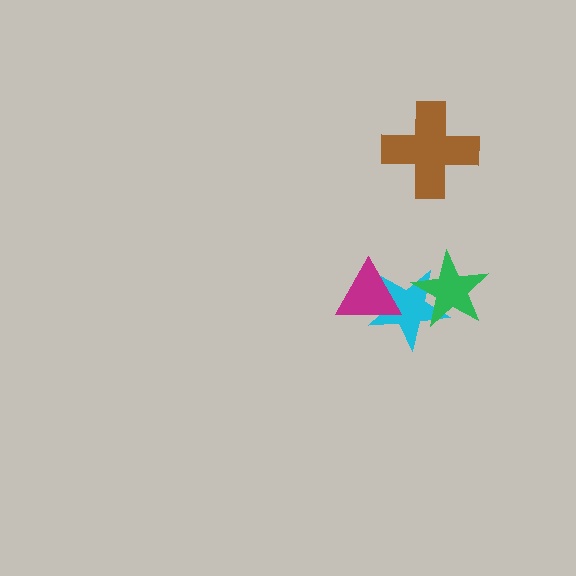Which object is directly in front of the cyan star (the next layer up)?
The magenta triangle is directly in front of the cyan star.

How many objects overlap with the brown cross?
0 objects overlap with the brown cross.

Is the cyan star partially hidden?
Yes, it is partially covered by another shape.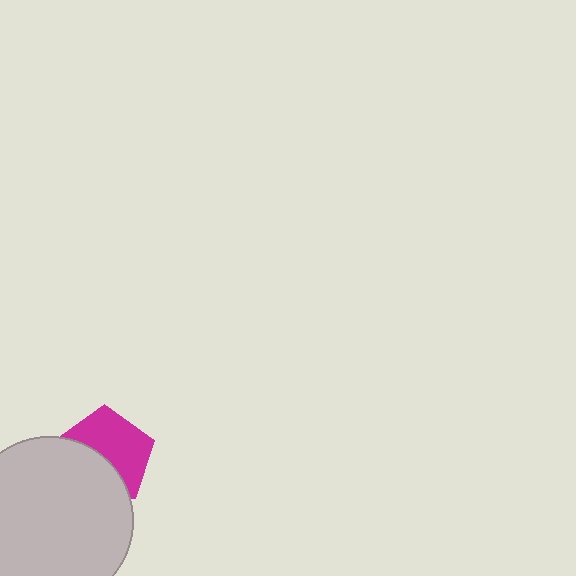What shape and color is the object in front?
The object in front is a light gray circle.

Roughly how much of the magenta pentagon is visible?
About half of it is visible (roughly 55%).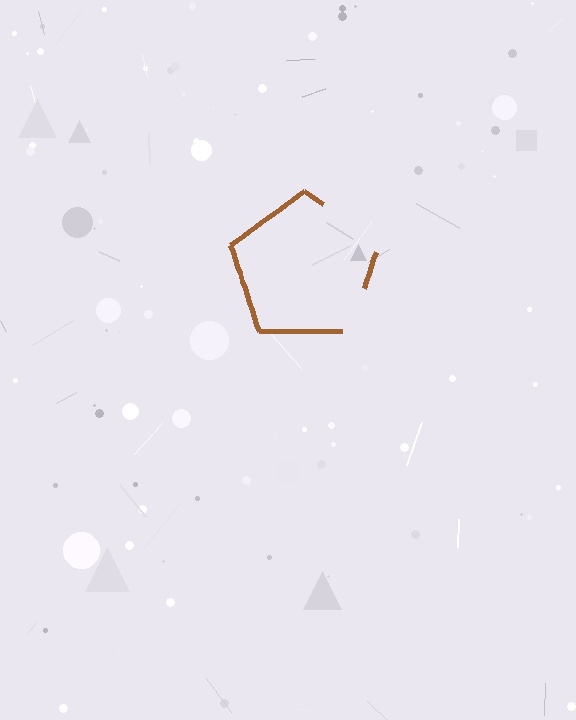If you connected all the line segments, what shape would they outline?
They would outline a pentagon.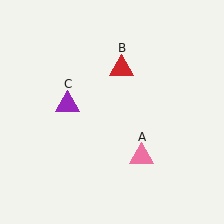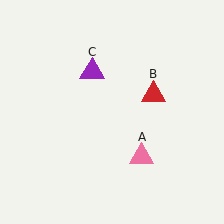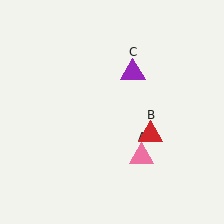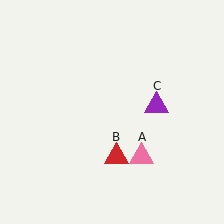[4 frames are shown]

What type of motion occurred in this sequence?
The red triangle (object B), purple triangle (object C) rotated clockwise around the center of the scene.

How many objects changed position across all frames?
2 objects changed position: red triangle (object B), purple triangle (object C).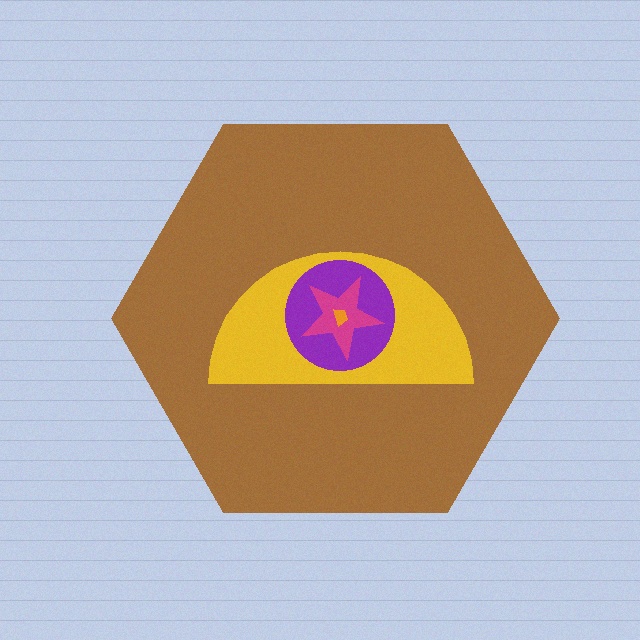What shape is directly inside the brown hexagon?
The yellow semicircle.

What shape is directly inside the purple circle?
The magenta star.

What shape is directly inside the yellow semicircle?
The purple circle.